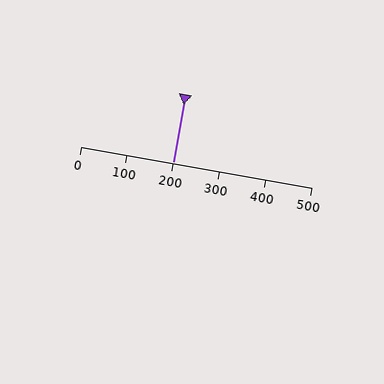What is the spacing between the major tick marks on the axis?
The major ticks are spaced 100 apart.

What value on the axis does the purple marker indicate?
The marker indicates approximately 200.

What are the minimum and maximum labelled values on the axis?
The axis runs from 0 to 500.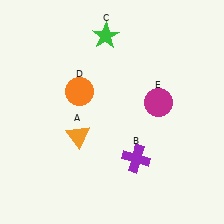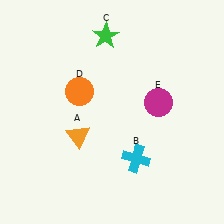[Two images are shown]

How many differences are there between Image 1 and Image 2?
There is 1 difference between the two images.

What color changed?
The cross (B) changed from purple in Image 1 to cyan in Image 2.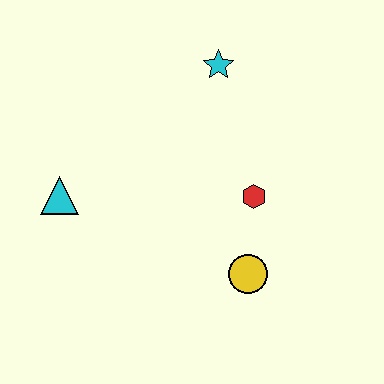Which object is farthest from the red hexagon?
The cyan triangle is farthest from the red hexagon.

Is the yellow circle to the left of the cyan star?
No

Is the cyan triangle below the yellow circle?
No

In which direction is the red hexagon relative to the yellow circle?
The red hexagon is above the yellow circle.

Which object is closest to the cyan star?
The red hexagon is closest to the cyan star.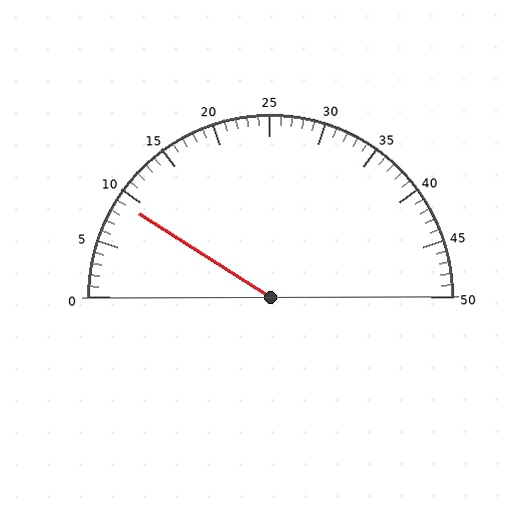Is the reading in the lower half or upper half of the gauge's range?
The reading is in the lower half of the range (0 to 50).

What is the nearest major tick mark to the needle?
The nearest major tick mark is 10.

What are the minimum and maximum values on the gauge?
The gauge ranges from 0 to 50.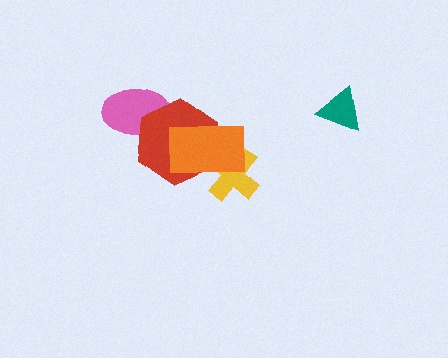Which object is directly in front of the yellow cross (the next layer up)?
The red hexagon is directly in front of the yellow cross.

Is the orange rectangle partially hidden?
No, no other shape covers it.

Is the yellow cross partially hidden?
Yes, it is partially covered by another shape.